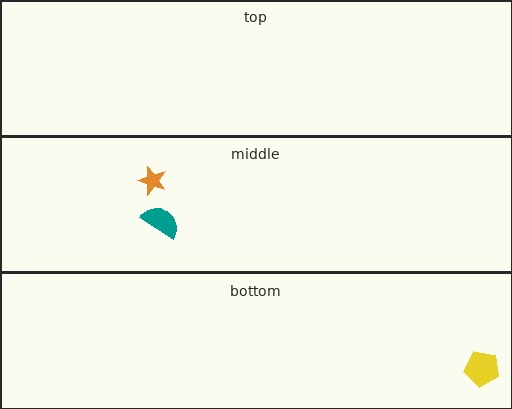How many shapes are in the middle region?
2.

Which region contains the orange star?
The middle region.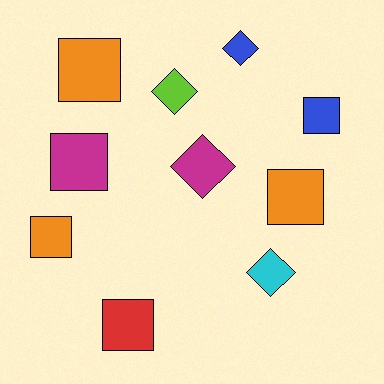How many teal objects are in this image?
There are no teal objects.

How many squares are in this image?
There are 6 squares.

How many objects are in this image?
There are 10 objects.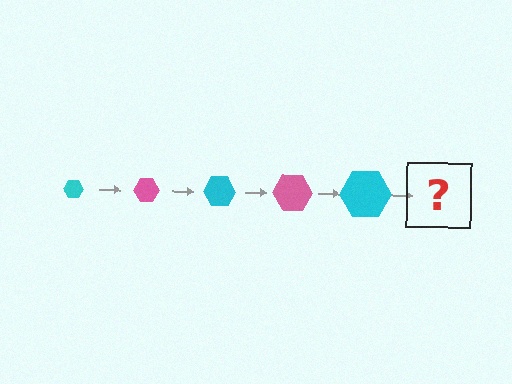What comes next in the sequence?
The next element should be a pink hexagon, larger than the previous one.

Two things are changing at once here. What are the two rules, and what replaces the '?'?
The two rules are that the hexagon grows larger each step and the color cycles through cyan and pink. The '?' should be a pink hexagon, larger than the previous one.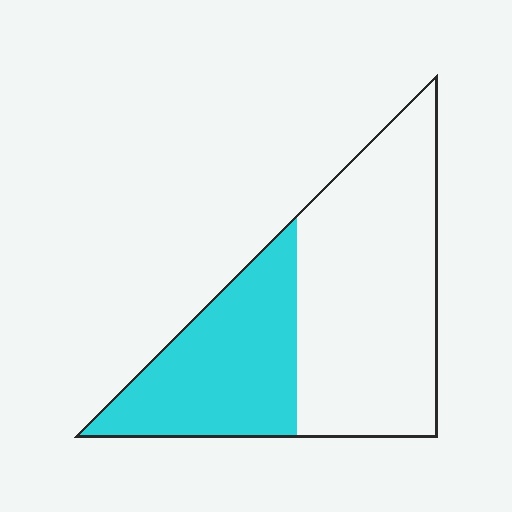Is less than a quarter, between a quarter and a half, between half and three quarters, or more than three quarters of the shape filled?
Between a quarter and a half.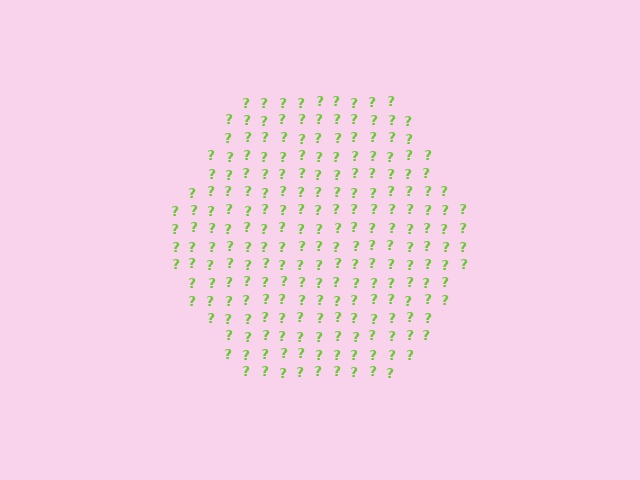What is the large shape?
The large shape is a hexagon.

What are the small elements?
The small elements are question marks.